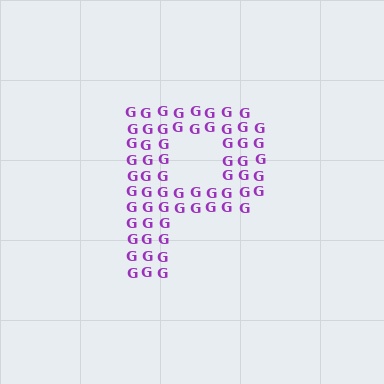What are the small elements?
The small elements are letter G's.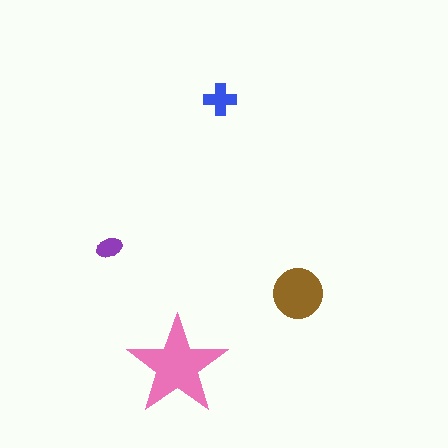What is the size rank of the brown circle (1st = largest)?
2nd.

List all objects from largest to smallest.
The pink star, the brown circle, the blue cross, the purple ellipse.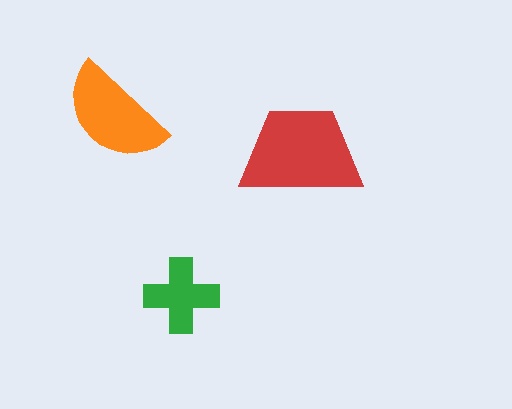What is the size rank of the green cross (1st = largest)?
3rd.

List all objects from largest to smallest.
The red trapezoid, the orange semicircle, the green cross.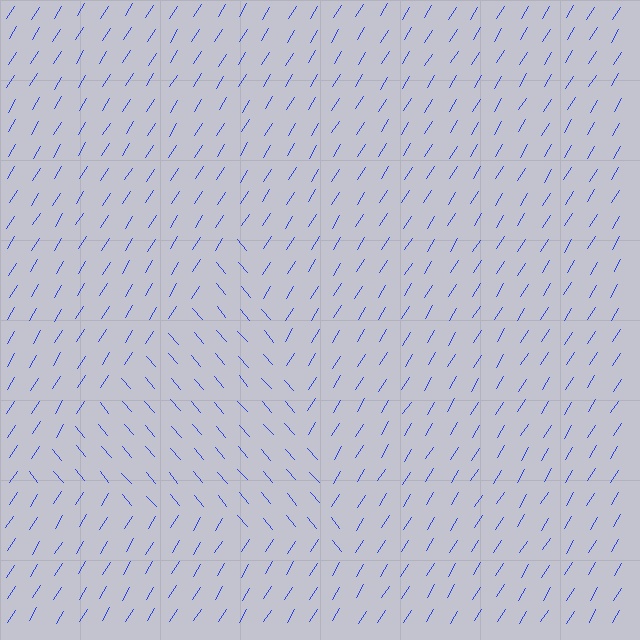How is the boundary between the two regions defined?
The boundary is defined purely by a change in line orientation (approximately 72 degrees difference). All lines are the same color and thickness.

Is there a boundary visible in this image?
Yes, there is a texture boundary formed by a change in line orientation.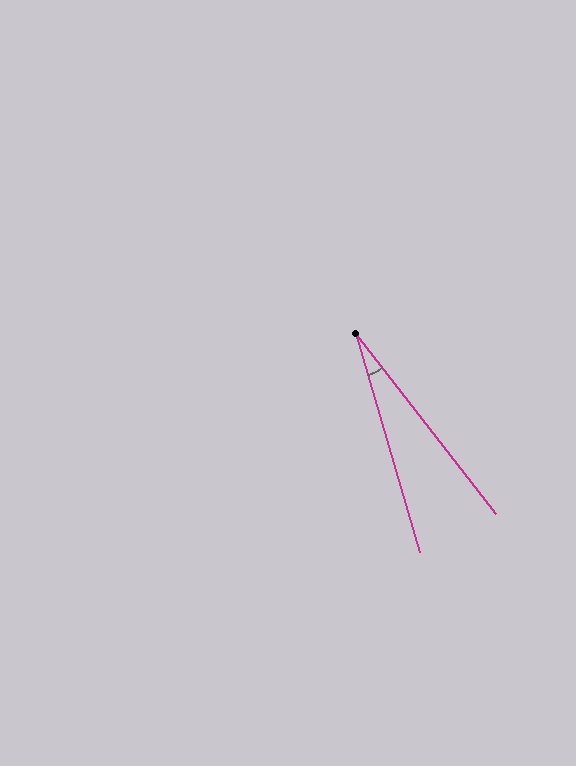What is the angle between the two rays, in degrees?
Approximately 21 degrees.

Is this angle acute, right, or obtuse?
It is acute.